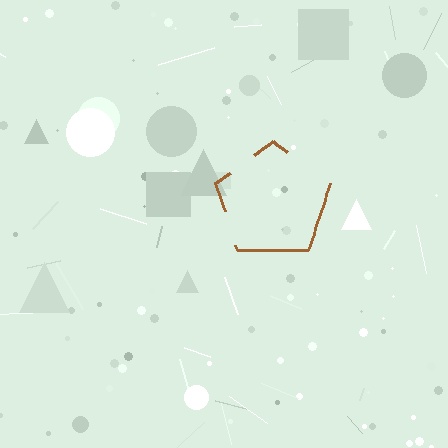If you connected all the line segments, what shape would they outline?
They would outline a pentagon.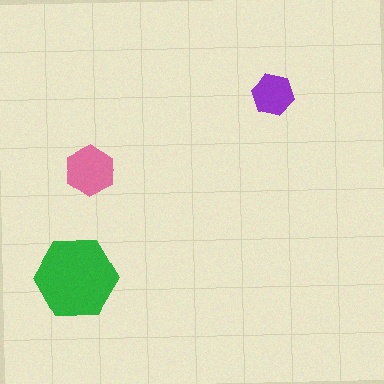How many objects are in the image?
There are 3 objects in the image.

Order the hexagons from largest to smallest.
the green one, the pink one, the purple one.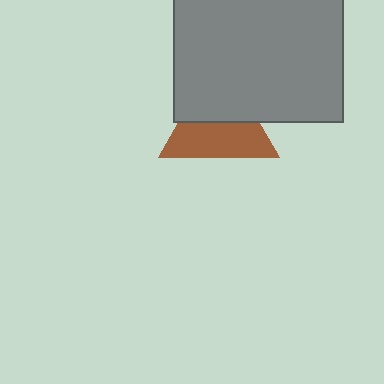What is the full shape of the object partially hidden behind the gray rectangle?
The partially hidden object is a brown triangle.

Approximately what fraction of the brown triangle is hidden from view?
Roughly 46% of the brown triangle is hidden behind the gray rectangle.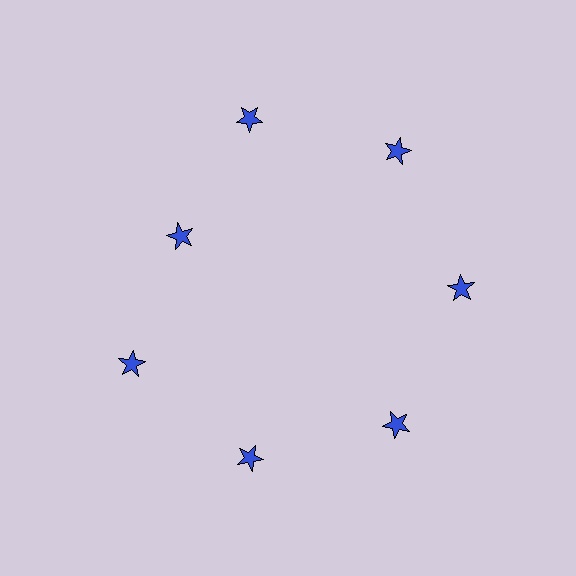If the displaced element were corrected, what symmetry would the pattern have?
It would have 7-fold rotational symmetry — the pattern would map onto itself every 51 degrees.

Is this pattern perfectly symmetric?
No. The 7 blue stars are arranged in a ring, but one element near the 10 o'clock position is pulled inward toward the center, breaking the 7-fold rotational symmetry.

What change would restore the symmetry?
The symmetry would be restored by moving it outward, back onto the ring so that all 7 stars sit at equal angles and equal distance from the center.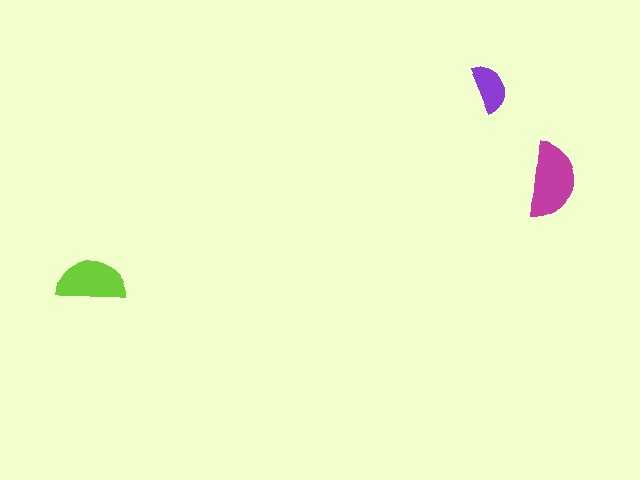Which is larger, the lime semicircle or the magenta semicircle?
The magenta one.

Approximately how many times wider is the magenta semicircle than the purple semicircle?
About 1.5 times wider.